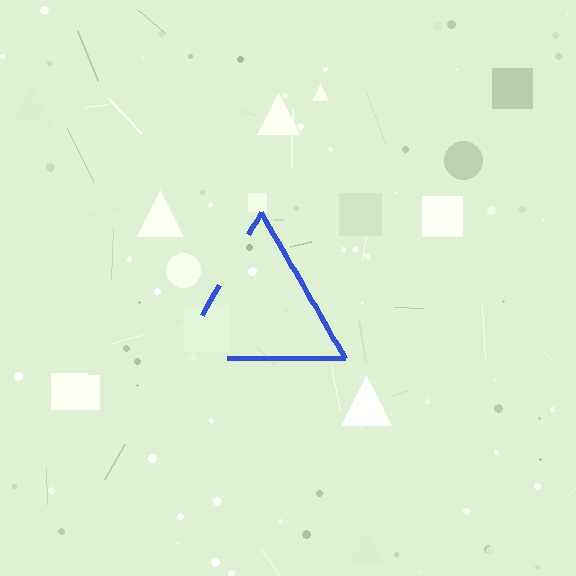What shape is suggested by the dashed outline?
The dashed outline suggests a triangle.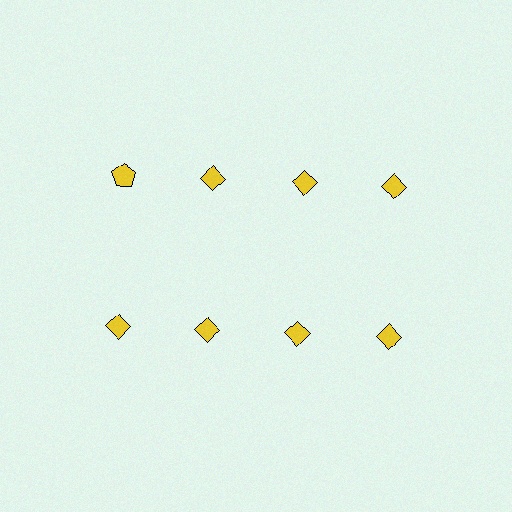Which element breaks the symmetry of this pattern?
The yellow pentagon in the top row, leftmost column breaks the symmetry. All other shapes are yellow diamonds.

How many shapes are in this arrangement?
There are 8 shapes arranged in a grid pattern.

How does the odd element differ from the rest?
It has a different shape: pentagon instead of diamond.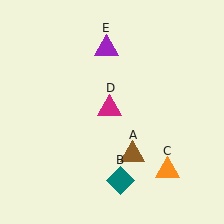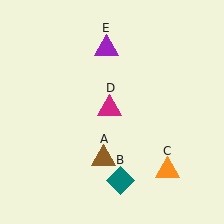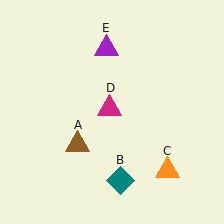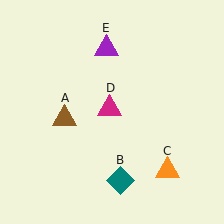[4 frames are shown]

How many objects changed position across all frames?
1 object changed position: brown triangle (object A).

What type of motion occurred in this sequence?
The brown triangle (object A) rotated clockwise around the center of the scene.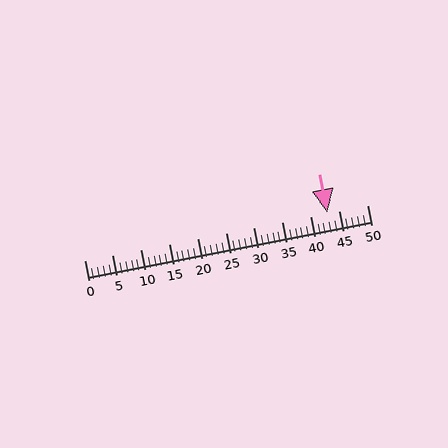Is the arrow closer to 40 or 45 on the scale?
The arrow is closer to 45.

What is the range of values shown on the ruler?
The ruler shows values from 0 to 50.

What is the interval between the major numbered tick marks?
The major tick marks are spaced 5 units apart.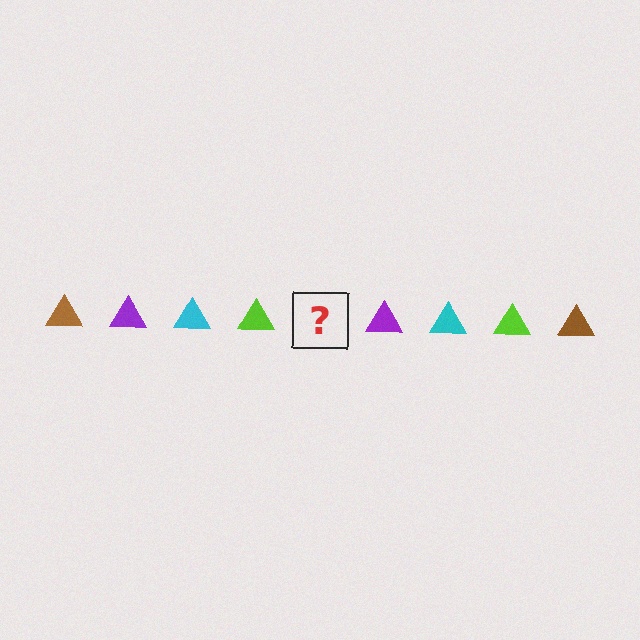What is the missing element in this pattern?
The missing element is a brown triangle.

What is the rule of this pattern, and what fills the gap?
The rule is that the pattern cycles through brown, purple, cyan, lime triangles. The gap should be filled with a brown triangle.